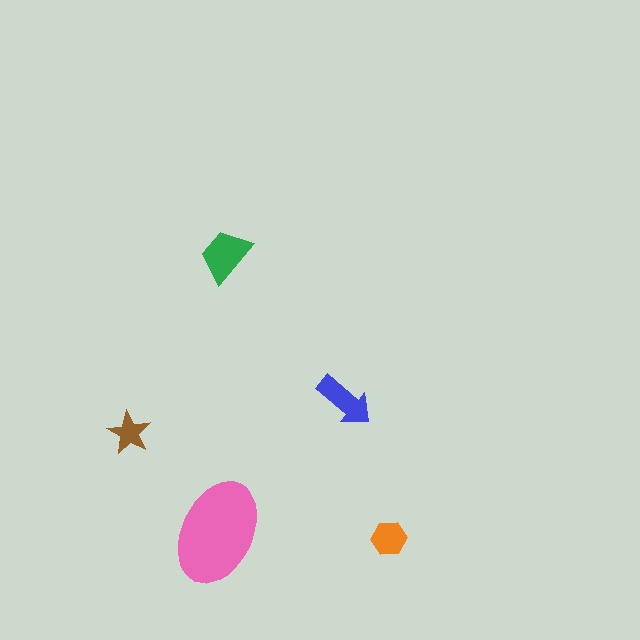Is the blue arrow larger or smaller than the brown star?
Larger.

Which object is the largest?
The pink ellipse.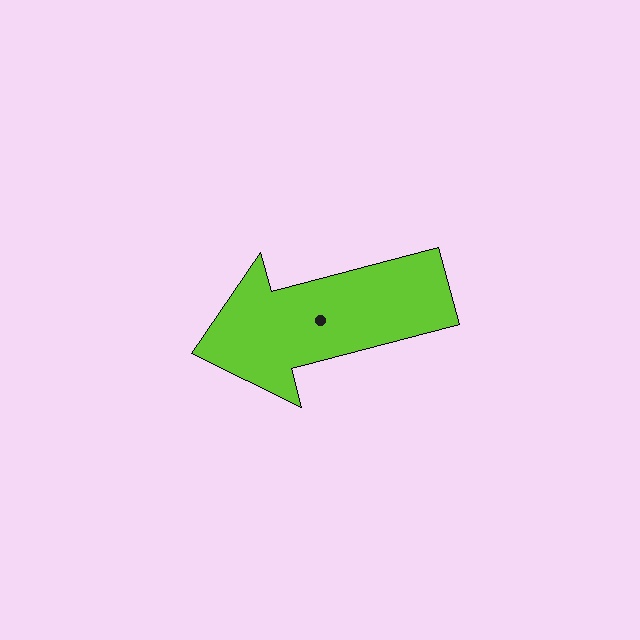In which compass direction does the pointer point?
West.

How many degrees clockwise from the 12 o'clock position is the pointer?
Approximately 255 degrees.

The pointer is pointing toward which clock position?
Roughly 9 o'clock.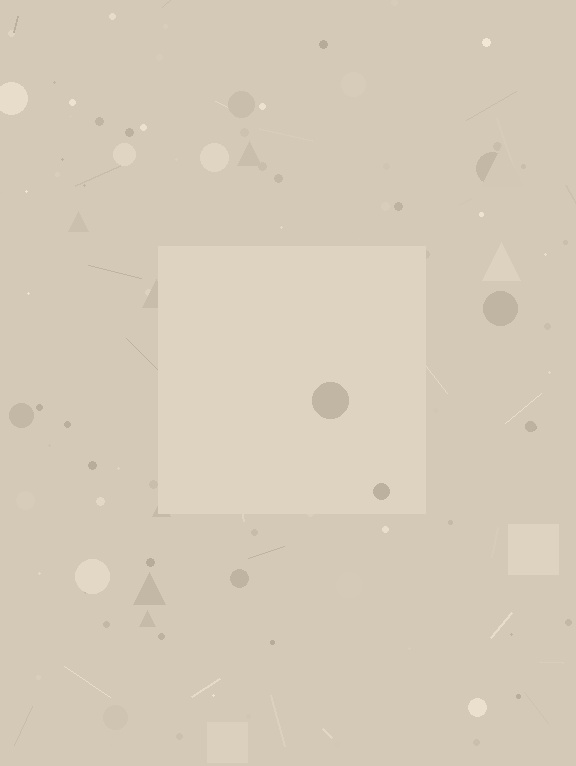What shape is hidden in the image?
A square is hidden in the image.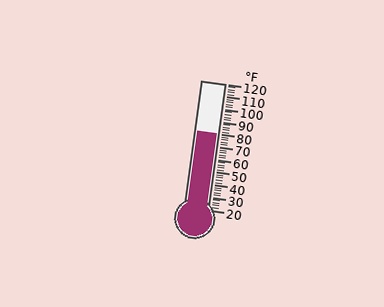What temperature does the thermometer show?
The thermometer shows approximately 80°F.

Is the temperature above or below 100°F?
The temperature is below 100°F.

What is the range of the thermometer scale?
The thermometer scale ranges from 20°F to 120°F.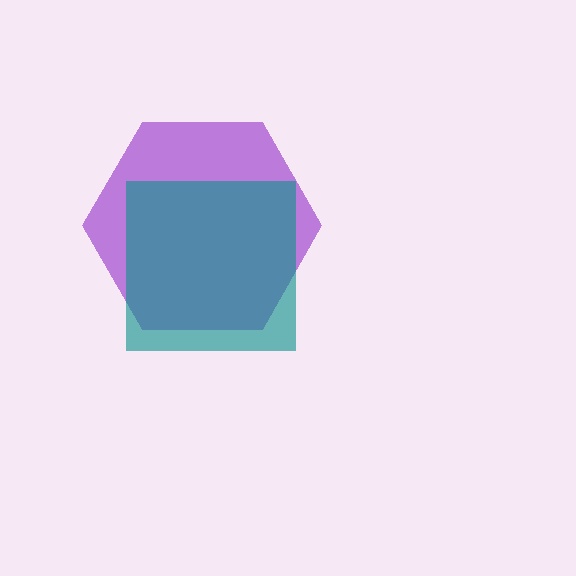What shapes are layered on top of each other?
The layered shapes are: a purple hexagon, a teal square.